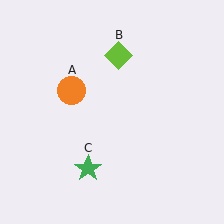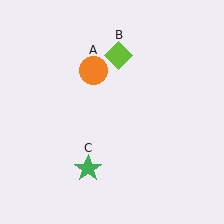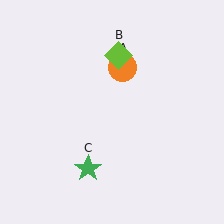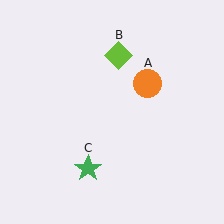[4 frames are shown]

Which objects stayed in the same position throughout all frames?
Lime diamond (object B) and green star (object C) remained stationary.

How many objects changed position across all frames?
1 object changed position: orange circle (object A).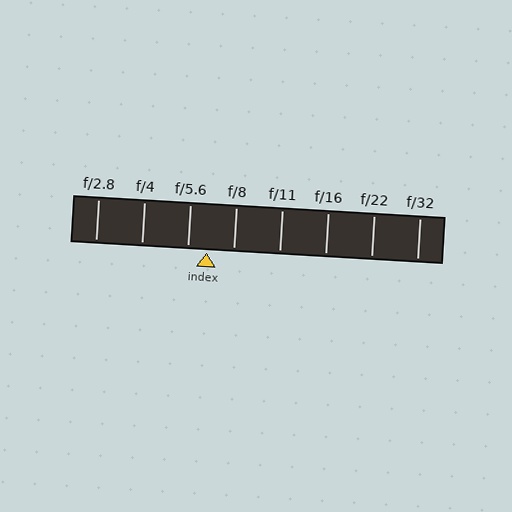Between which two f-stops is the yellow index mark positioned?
The index mark is between f/5.6 and f/8.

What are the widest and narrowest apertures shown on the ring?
The widest aperture shown is f/2.8 and the narrowest is f/32.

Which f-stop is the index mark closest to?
The index mark is closest to f/5.6.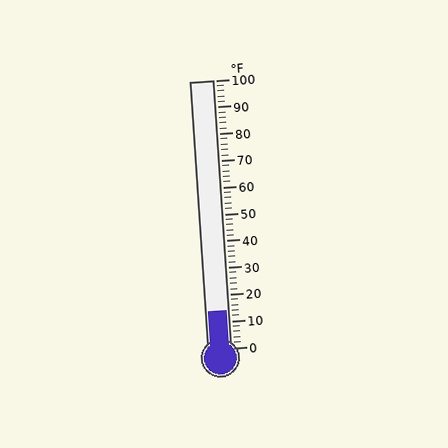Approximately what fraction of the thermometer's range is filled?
The thermometer is filled to approximately 15% of its range.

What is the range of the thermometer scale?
The thermometer scale ranges from 0°F to 100°F.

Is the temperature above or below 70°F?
The temperature is below 70°F.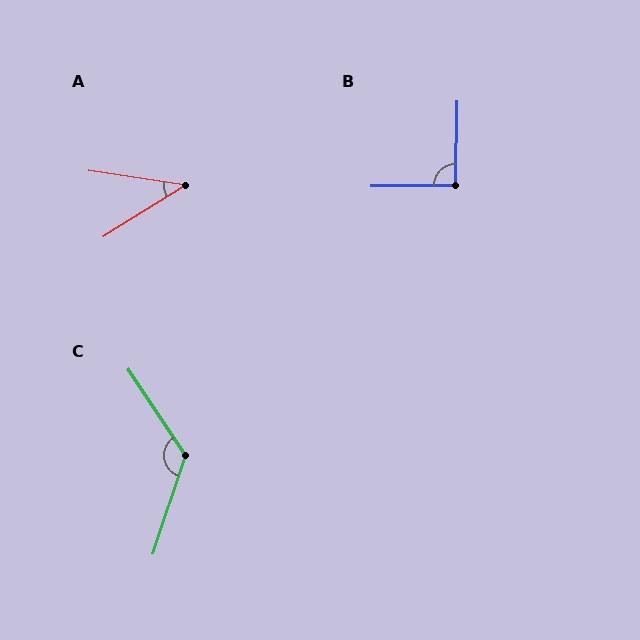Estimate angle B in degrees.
Approximately 91 degrees.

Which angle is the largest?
C, at approximately 128 degrees.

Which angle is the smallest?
A, at approximately 40 degrees.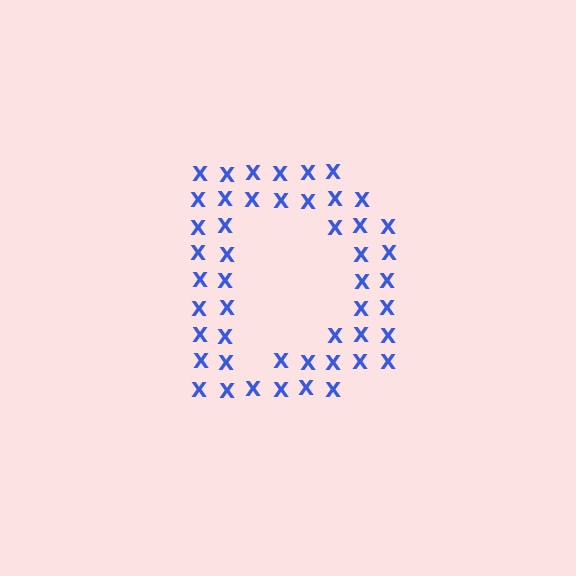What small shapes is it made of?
It is made of small letter X's.